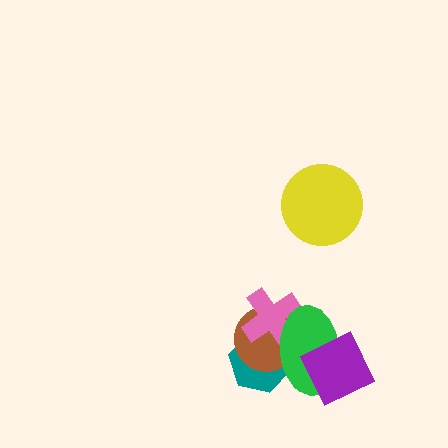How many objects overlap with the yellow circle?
0 objects overlap with the yellow circle.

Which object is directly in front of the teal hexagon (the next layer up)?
The brown circle is directly in front of the teal hexagon.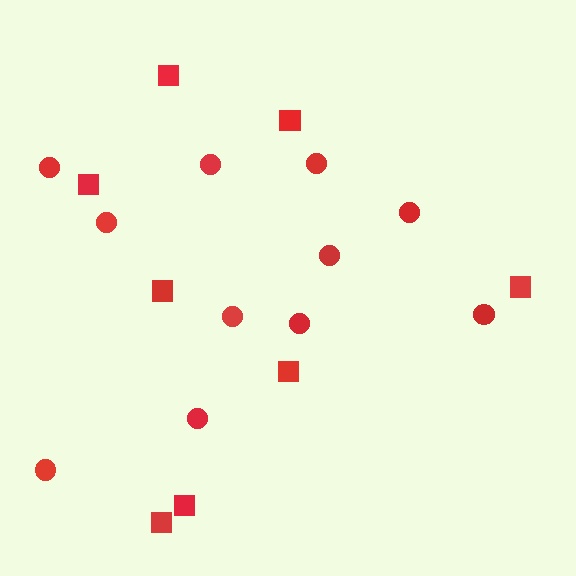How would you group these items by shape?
There are 2 groups: one group of circles (11) and one group of squares (8).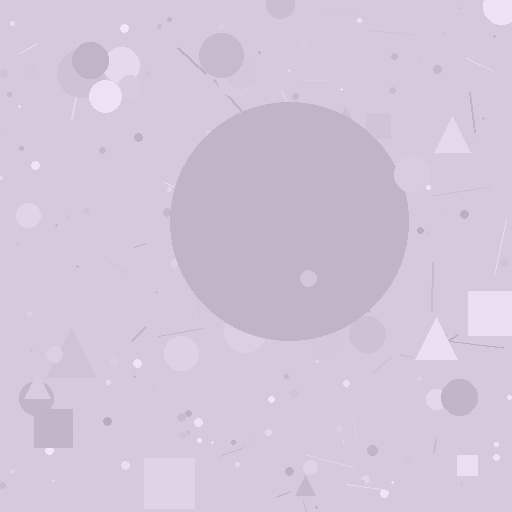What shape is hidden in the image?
A circle is hidden in the image.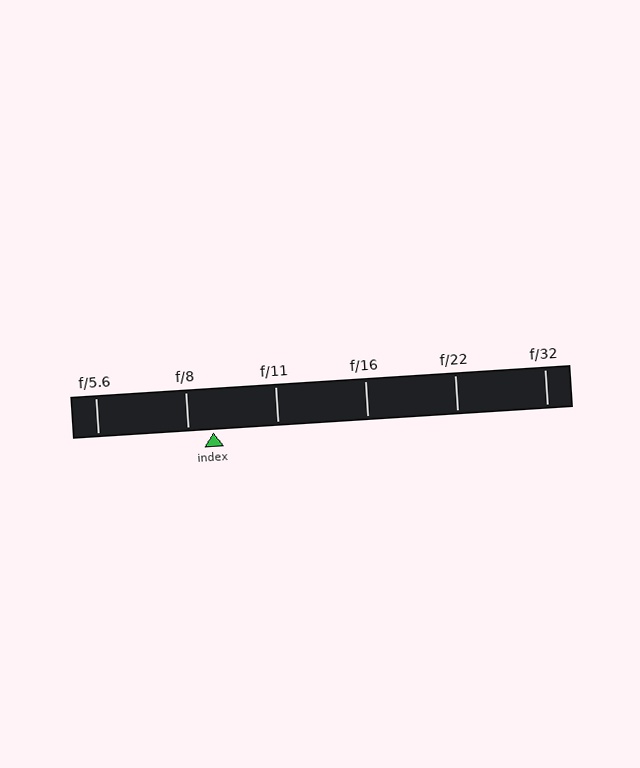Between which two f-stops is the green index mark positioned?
The index mark is between f/8 and f/11.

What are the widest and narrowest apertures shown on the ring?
The widest aperture shown is f/5.6 and the narrowest is f/32.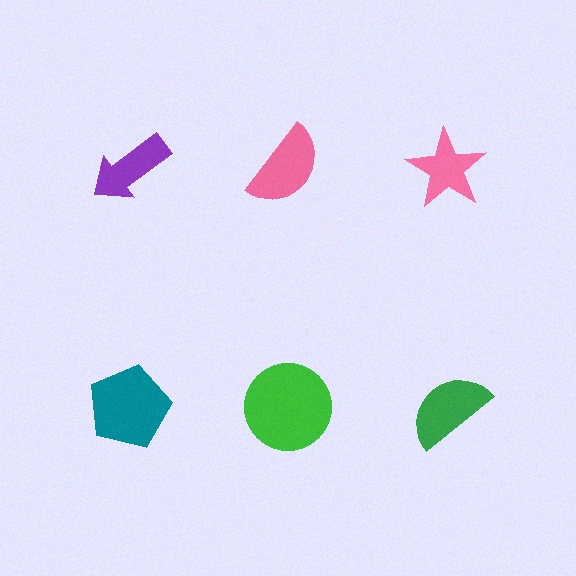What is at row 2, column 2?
A green circle.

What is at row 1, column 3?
A pink star.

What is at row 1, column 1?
A purple arrow.